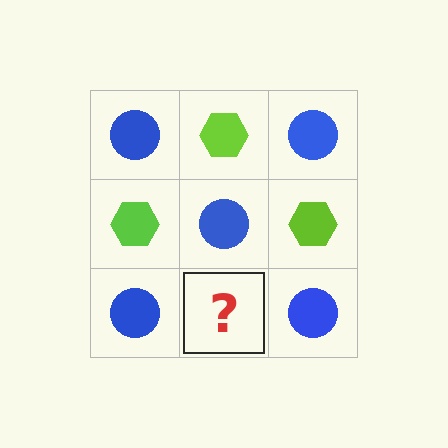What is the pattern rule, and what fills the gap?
The rule is that it alternates blue circle and lime hexagon in a checkerboard pattern. The gap should be filled with a lime hexagon.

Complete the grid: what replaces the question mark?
The question mark should be replaced with a lime hexagon.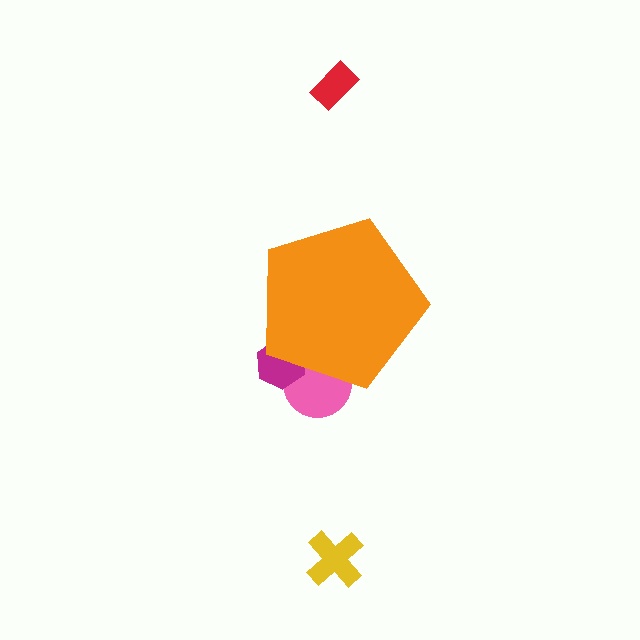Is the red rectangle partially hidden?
No, the red rectangle is fully visible.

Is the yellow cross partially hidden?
No, the yellow cross is fully visible.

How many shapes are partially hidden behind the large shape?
2 shapes are partially hidden.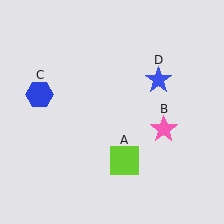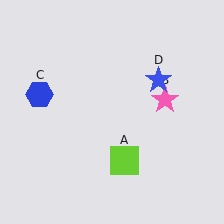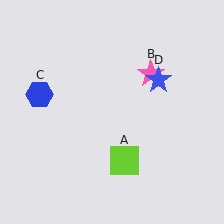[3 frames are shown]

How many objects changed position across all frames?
1 object changed position: pink star (object B).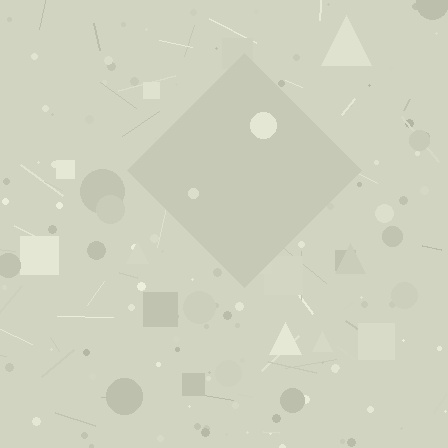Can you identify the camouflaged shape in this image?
The camouflaged shape is a diamond.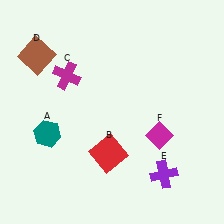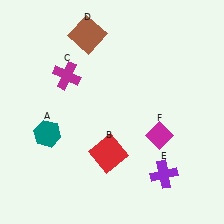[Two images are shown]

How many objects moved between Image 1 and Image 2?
1 object moved between the two images.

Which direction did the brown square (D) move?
The brown square (D) moved right.